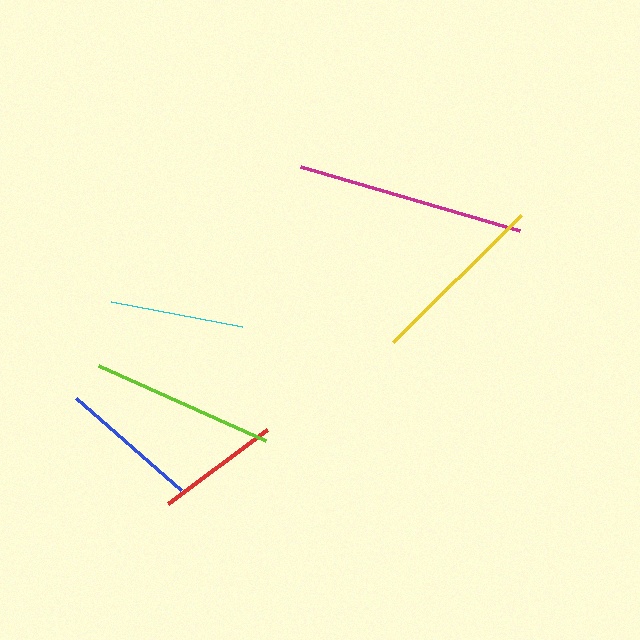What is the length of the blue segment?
The blue segment is approximately 139 pixels long.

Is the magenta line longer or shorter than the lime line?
The magenta line is longer than the lime line.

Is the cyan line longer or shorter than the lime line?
The lime line is longer than the cyan line.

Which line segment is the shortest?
The red line is the shortest at approximately 124 pixels.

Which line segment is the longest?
The magenta line is the longest at approximately 228 pixels.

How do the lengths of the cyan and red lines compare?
The cyan and red lines are approximately the same length.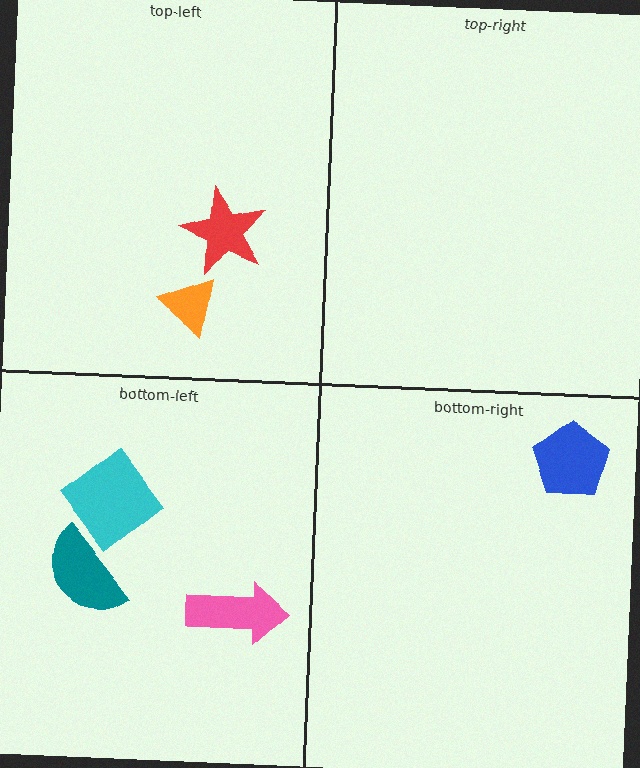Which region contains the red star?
The top-left region.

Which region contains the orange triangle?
The top-left region.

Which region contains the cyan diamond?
The bottom-left region.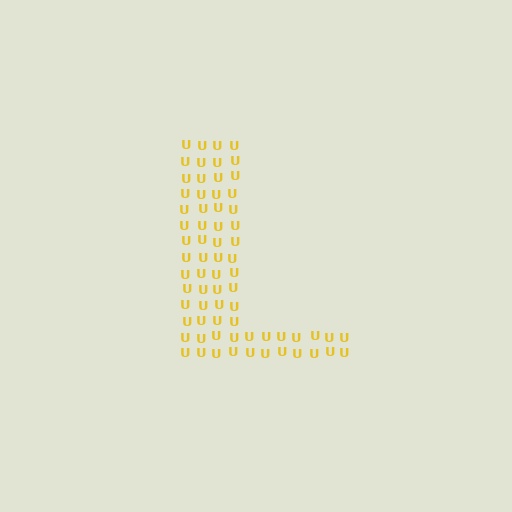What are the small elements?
The small elements are letter U's.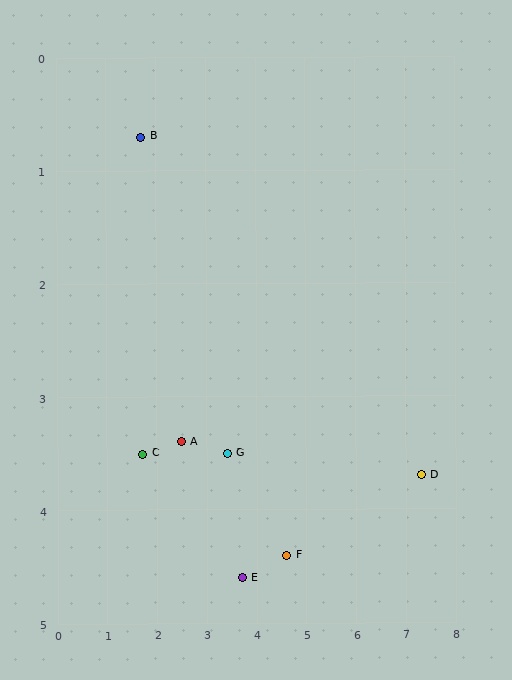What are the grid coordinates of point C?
Point C is at approximately (1.7, 3.5).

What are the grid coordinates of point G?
Point G is at approximately (3.4, 3.5).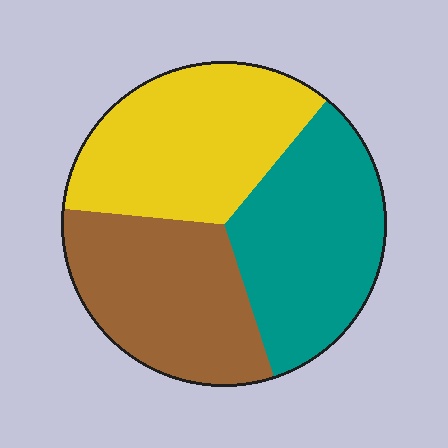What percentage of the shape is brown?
Brown takes up about one third (1/3) of the shape.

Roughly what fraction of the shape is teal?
Teal covers 34% of the shape.